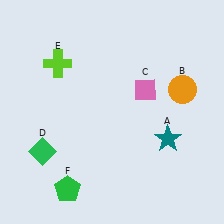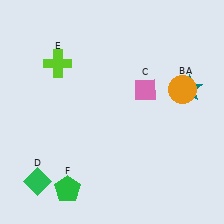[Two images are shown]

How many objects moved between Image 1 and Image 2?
2 objects moved between the two images.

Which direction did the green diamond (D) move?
The green diamond (D) moved down.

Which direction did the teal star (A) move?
The teal star (A) moved up.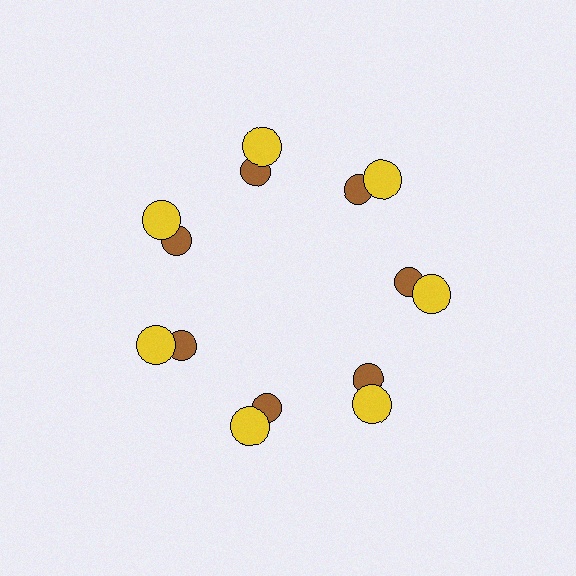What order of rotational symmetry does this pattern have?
This pattern has 7-fold rotational symmetry.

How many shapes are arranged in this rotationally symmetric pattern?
There are 14 shapes, arranged in 7 groups of 2.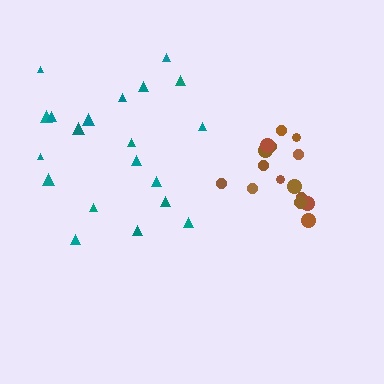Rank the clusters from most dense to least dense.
brown, teal.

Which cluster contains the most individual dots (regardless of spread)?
Teal (20).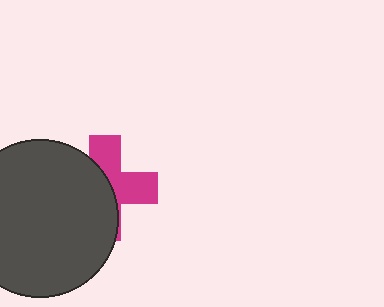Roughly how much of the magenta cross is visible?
About half of it is visible (roughly 46%).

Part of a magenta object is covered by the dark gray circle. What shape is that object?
It is a cross.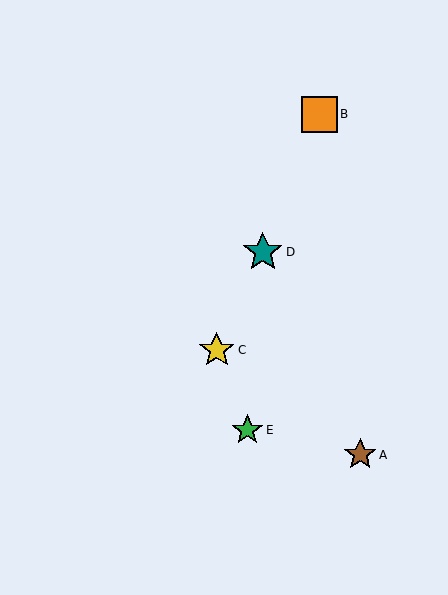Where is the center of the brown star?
The center of the brown star is at (360, 455).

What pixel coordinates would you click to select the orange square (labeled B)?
Click at (319, 114) to select the orange square B.